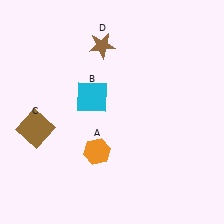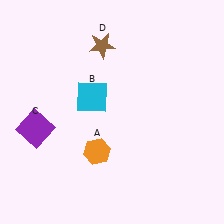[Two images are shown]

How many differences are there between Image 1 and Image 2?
There is 1 difference between the two images.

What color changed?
The square (C) changed from brown in Image 1 to purple in Image 2.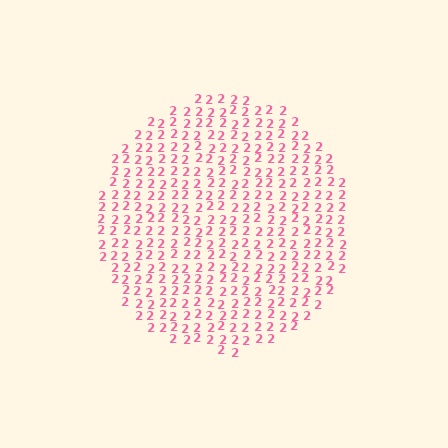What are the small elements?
The small elements are digit 2's.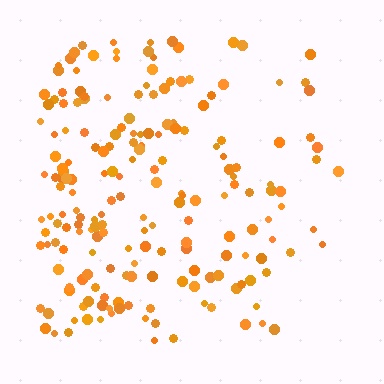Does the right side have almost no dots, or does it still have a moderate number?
Still a moderate number, just noticeably fewer than the left.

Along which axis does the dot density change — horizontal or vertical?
Horizontal.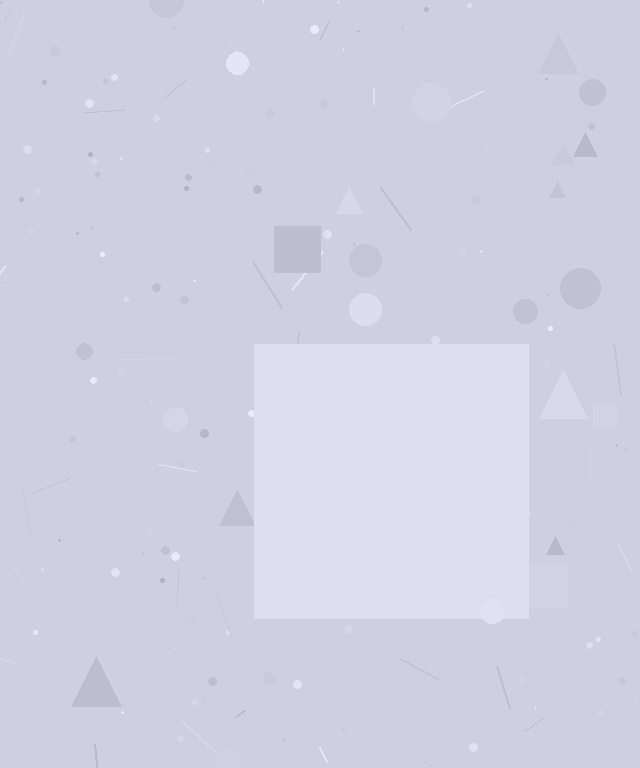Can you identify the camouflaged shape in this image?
The camouflaged shape is a square.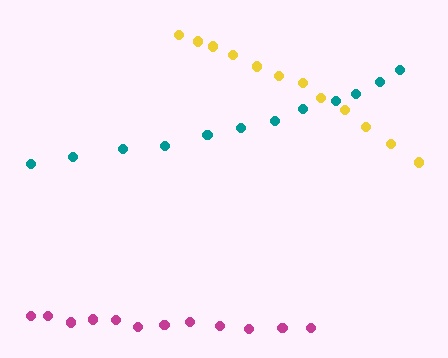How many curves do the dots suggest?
There are 3 distinct paths.